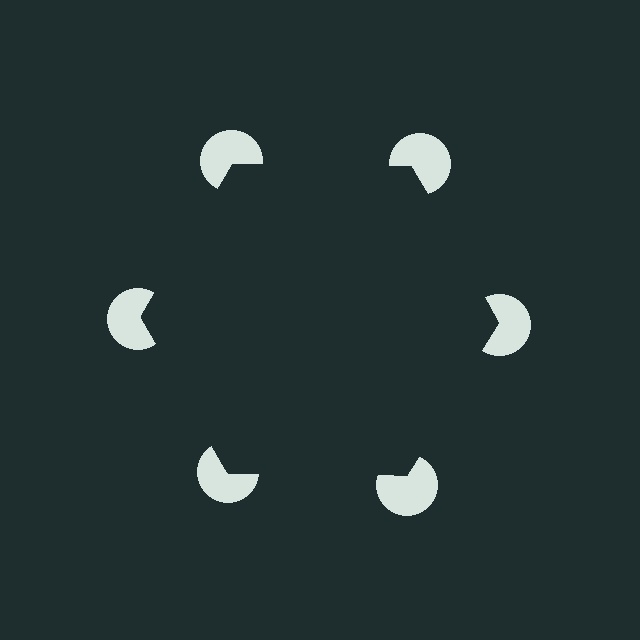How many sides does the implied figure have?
6 sides.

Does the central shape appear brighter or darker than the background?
It typically appears slightly darker than the background, even though no actual brightness change is drawn.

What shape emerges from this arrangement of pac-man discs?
An illusory hexagon — its edges are inferred from the aligned wedge cuts in the pac-man discs, not physically drawn.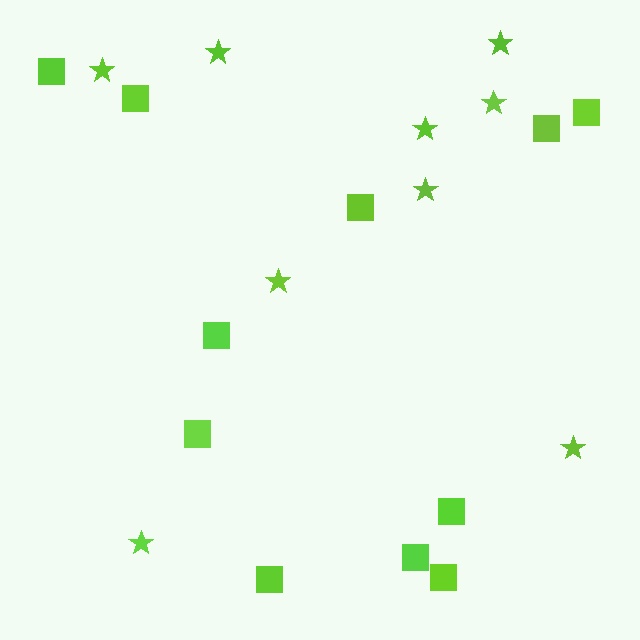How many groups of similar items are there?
There are 2 groups: one group of squares (11) and one group of stars (9).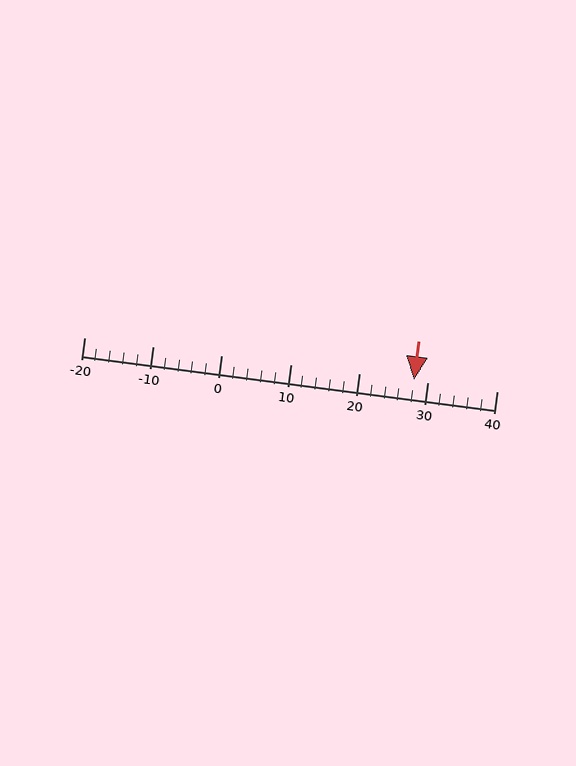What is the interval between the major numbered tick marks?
The major tick marks are spaced 10 units apart.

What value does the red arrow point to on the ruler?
The red arrow points to approximately 28.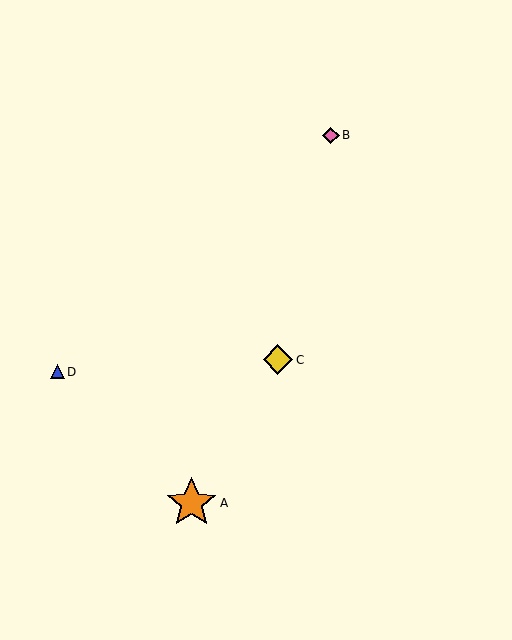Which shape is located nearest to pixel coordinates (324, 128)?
The pink diamond (labeled B) at (331, 135) is nearest to that location.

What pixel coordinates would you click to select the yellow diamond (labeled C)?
Click at (278, 360) to select the yellow diamond C.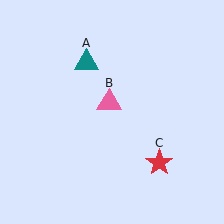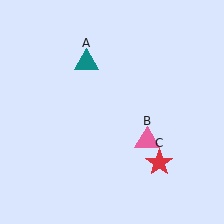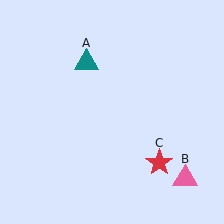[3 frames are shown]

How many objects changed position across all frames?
1 object changed position: pink triangle (object B).